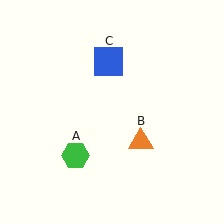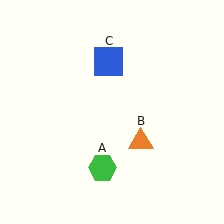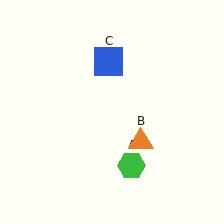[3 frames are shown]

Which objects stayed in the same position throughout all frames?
Orange triangle (object B) and blue square (object C) remained stationary.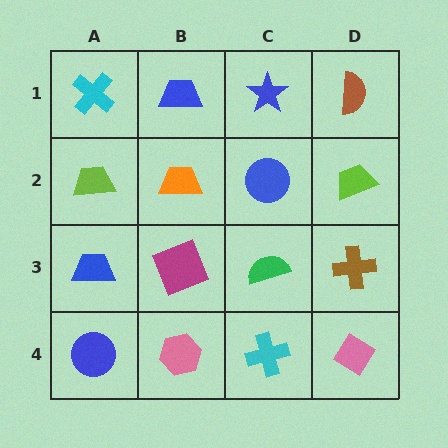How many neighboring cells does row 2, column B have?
4.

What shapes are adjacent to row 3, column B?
An orange trapezoid (row 2, column B), a pink hexagon (row 4, column B), a blue trapezoid (row 3, column A), a green semicircle (row 3, column C).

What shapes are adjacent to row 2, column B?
A blue trapezoid (row 1, column B), a magenta square (row 3, column B), a lime trapezoid (row 2, column A), a blue circle (row 2, column C).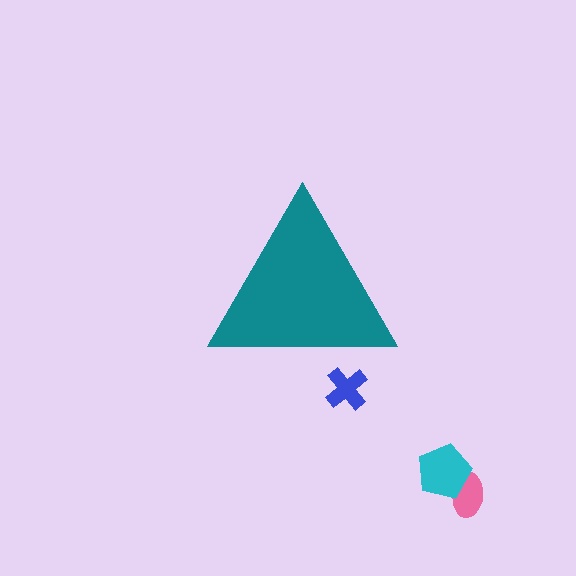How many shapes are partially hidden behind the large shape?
1 shape is partially hidden.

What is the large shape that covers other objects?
A teal triangle.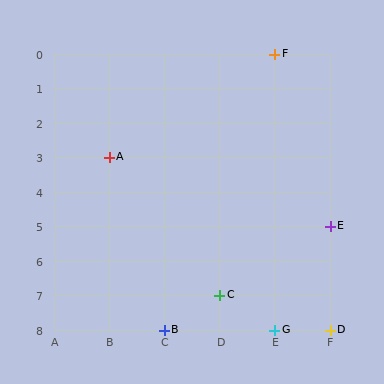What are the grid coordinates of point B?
Point B is at grid coordinates (C, 8).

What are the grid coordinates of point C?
Point C is at grid coordinates (D, 7).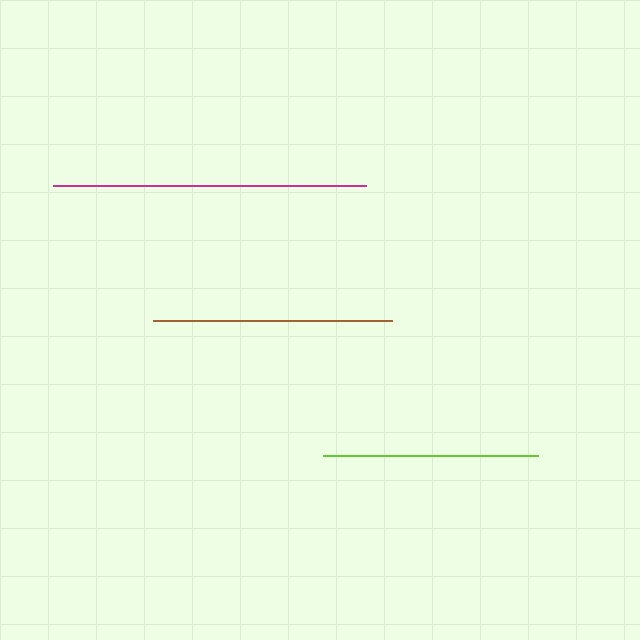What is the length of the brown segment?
The brown segment is approximately 239 pixels long.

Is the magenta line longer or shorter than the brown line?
The magenta line is longer than the brown line.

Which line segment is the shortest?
The lime line is the shortest at approximately 214 pixels.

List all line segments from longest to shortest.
From longest to shortest: magenta, brown, lime.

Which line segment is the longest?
The magenta line is the longest at approximately 312 pixels.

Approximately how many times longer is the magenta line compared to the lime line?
The magenta line is approximately 1.5 times the length of the lime line.